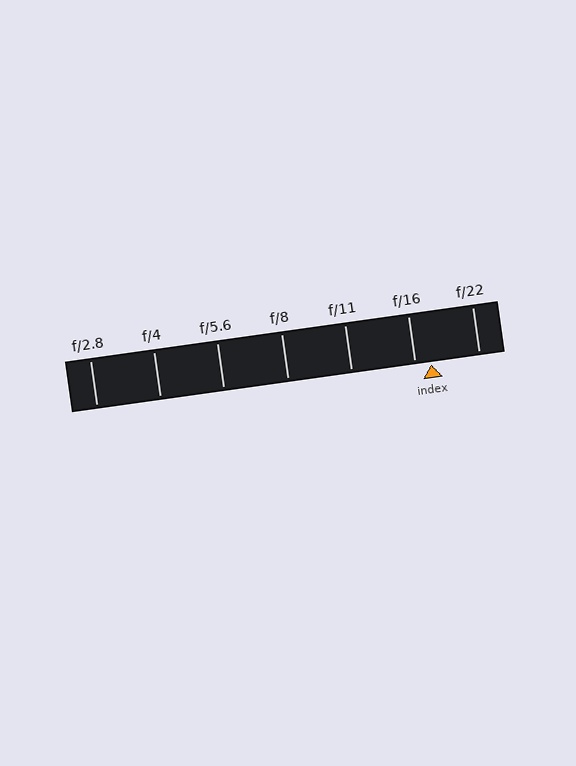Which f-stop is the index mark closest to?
The index mark is closest to f/16.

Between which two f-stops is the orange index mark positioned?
The index mark is between f/16 and f/22.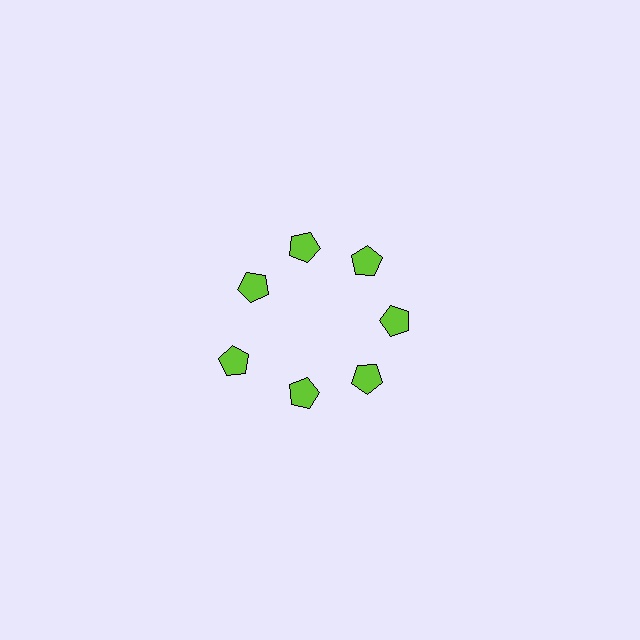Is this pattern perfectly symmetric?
No. The 7 lime pentagons are arranged in a ring, but one element near the 8 o'clock position is pushed outward from the center, breaking the 7-fold rotational symmetry.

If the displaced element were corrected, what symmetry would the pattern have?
It would have 7-fold rotational symmetry — the pattern would map onto itself every 51 degrees.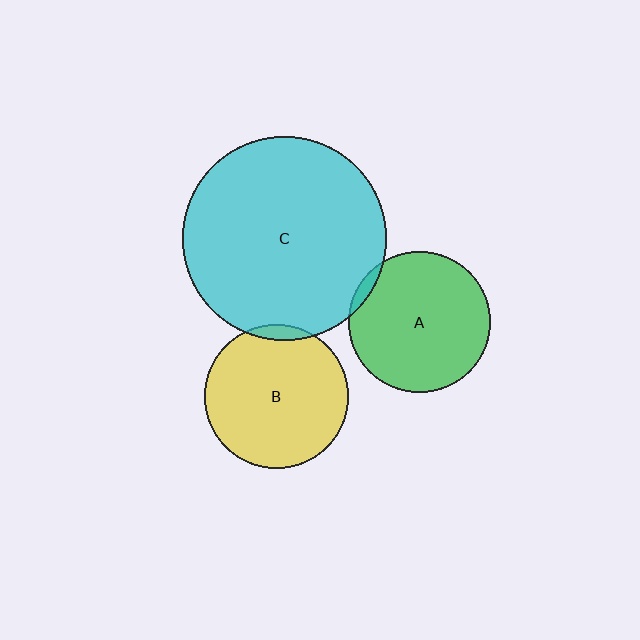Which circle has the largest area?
Circle C (cyan).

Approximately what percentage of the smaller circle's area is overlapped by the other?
Approximately 5%.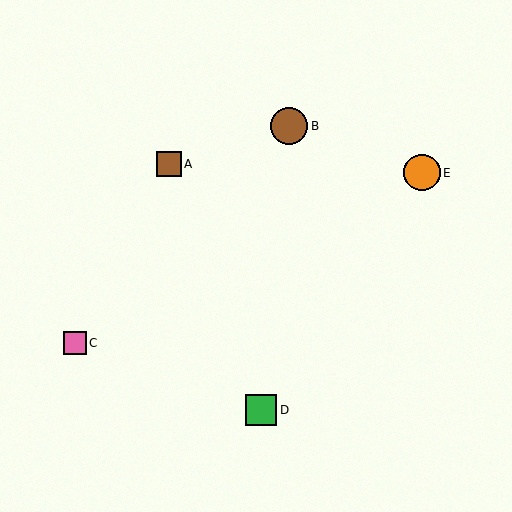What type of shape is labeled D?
Shape D is a green square.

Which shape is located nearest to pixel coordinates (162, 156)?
The brown square (labeled A) at (169, 164) is nearest to that location.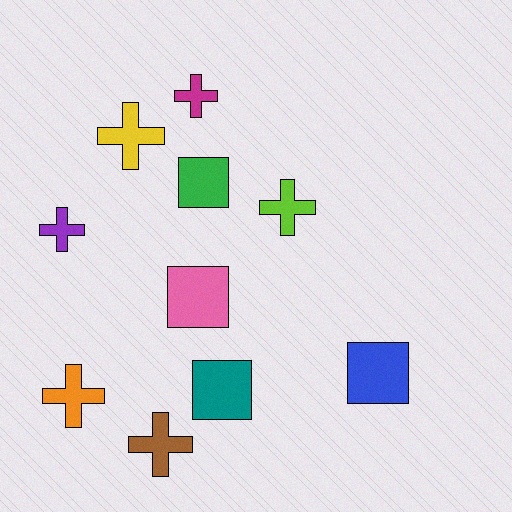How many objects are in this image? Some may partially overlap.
There are 10 objects.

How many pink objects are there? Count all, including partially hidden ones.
There is 1 pink object.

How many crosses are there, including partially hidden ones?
There are 6 crosses.